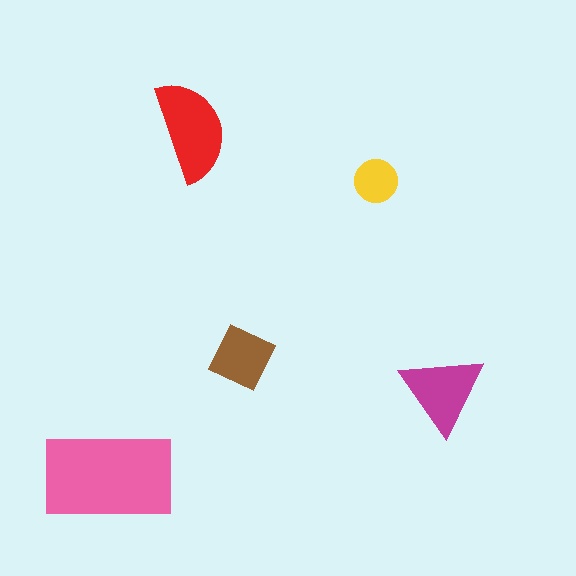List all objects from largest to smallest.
The pink rectangle, the red semicircle, the magenta triangle, the brown square, the yellow circle.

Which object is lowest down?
The pink rectangle is bottommost.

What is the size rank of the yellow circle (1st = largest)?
5th.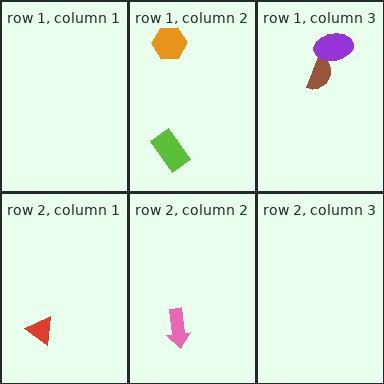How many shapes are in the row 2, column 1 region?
1.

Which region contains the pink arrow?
The row 2, column 2 region.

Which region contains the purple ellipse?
The row 1, column 3 region.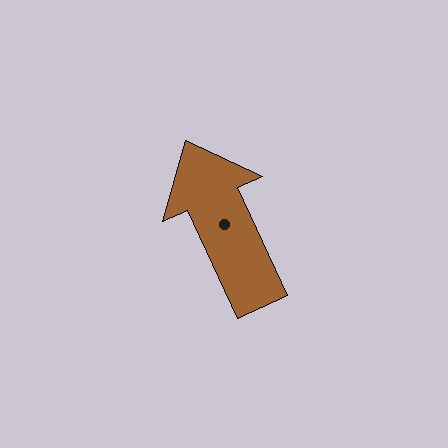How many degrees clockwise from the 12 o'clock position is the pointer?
Approximately 335 degrees.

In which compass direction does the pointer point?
Northwest.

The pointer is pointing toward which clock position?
Roughly 11 o'clock.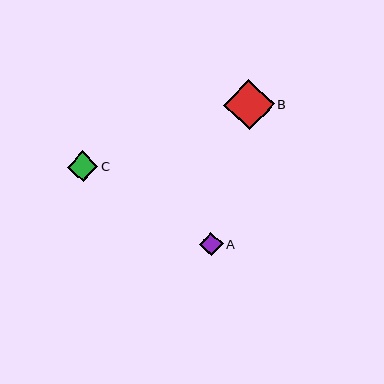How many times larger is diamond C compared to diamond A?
Diamond C is approximately 1.3 times the size of diamond A.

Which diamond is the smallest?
Diamond A is the smallest with a size of approximately 23 pixels.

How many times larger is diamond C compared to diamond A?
Diamond C is approximately 1.3 times the size of diamond A.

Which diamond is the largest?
Diamond B is the largest with a size of approximately 50 pixels.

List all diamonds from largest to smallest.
From largest to smallest: B, C, A.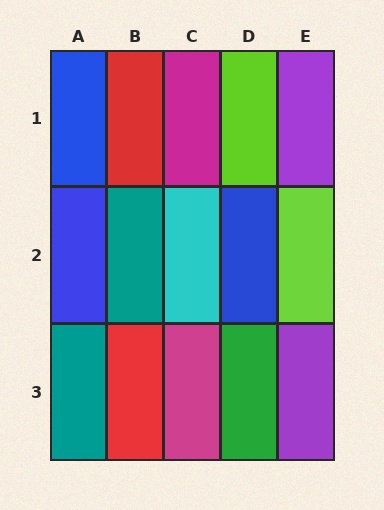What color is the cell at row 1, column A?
Blue.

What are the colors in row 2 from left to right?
Blue, teal, cyan, blue, lime.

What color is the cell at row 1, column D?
Lime.